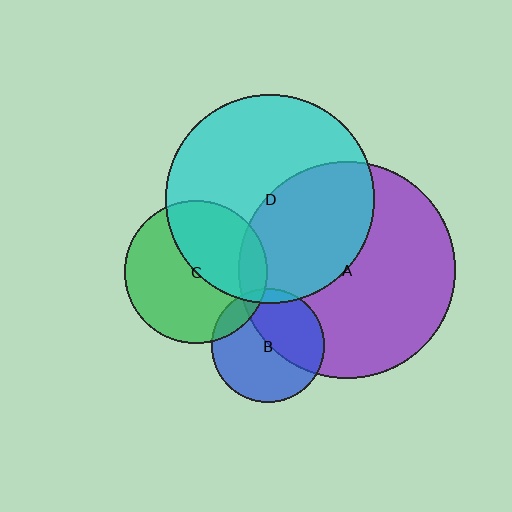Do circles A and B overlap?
Yes.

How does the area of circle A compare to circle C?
Approximately 2.3 times.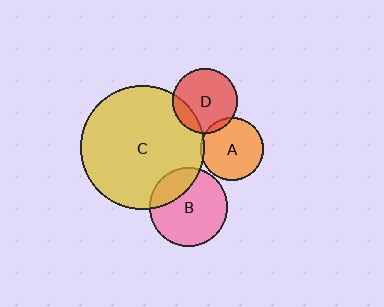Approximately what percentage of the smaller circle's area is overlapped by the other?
Approximately 5%.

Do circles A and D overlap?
Yes.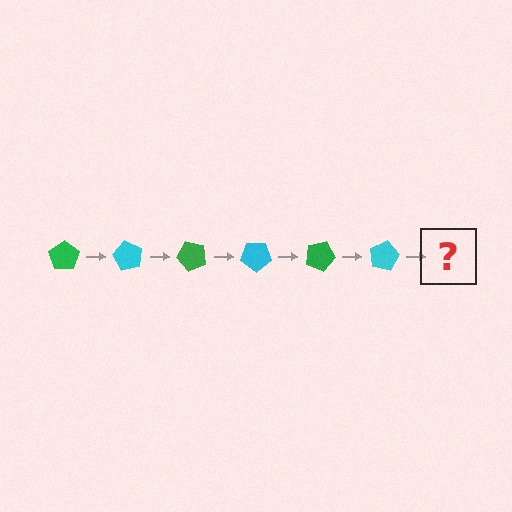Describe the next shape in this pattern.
It should be a green pentagon, rotated 360 degrees from the start.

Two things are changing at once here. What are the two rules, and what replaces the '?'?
The two rules are that it rotates 60 degrees each step and the color cycles through green and cyan. The '?' should be a green pentagon, rotated 360 degrees from the start.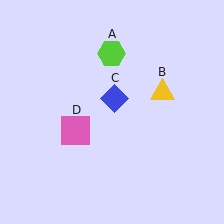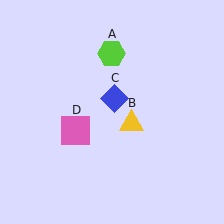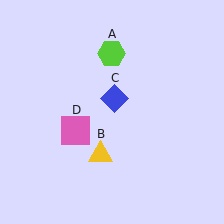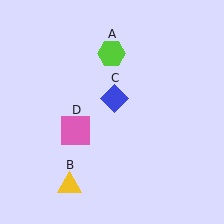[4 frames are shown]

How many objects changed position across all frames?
1 object changed position: yellow triangle (object B).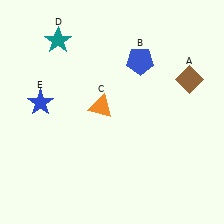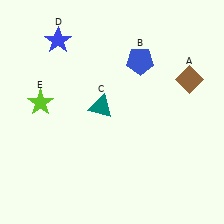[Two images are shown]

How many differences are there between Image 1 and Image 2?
There are 3 differences between the two images.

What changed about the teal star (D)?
In Image 1, D is teal. In Image 2, it changed to blue.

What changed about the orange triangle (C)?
In Image 1, C is orange. In Image 2, it changed to teal.